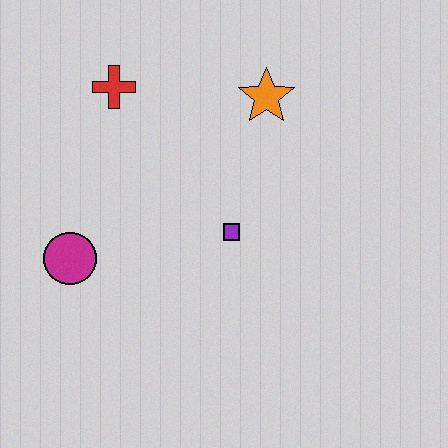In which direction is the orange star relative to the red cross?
The orange star is to the right of the red cross.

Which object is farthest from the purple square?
The red cross is farthest from the purple square.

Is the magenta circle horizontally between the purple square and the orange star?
No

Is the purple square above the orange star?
No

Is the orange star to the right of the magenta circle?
Yes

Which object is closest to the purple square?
The orange star is closest to the purple square.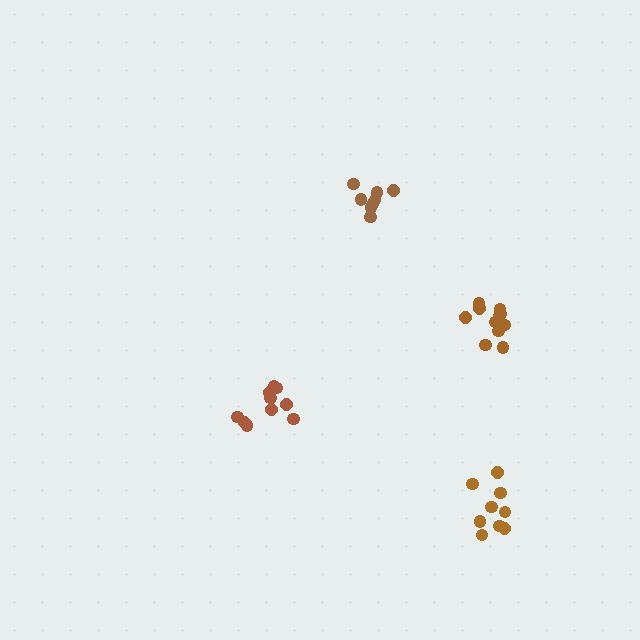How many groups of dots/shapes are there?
There are 4 groups.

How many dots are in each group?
Group 1: 11 dots, Group 2: 8 dots, Group 3: 10 dots, Group 4: 9 dots (38 total).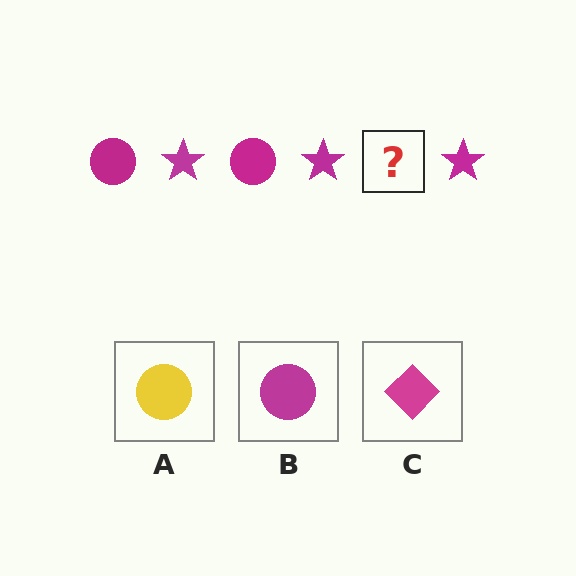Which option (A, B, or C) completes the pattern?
B.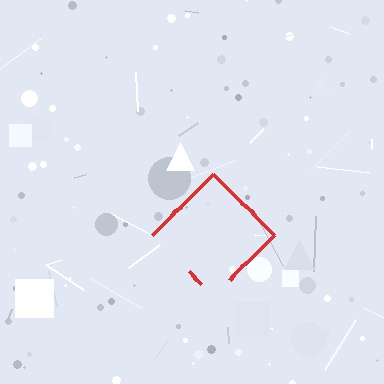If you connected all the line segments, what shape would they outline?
They would outline a diamond.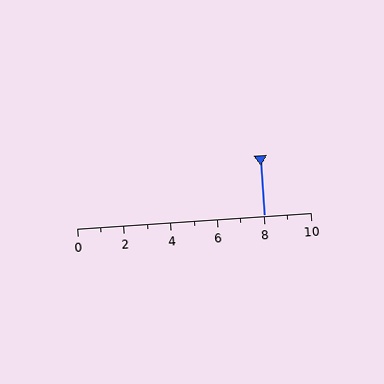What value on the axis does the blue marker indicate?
The marker indicates approximately 8.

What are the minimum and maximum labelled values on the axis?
The axis runs from 0 to 10.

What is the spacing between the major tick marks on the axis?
The major ticks are spaced 2 apart.